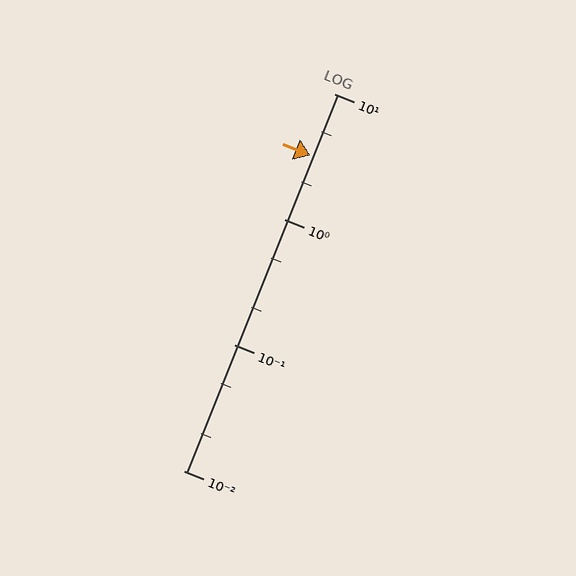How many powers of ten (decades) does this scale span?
The scale spans 3 decades, from 0.01 to 10.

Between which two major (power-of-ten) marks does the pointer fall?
The pointer is between 1 and 10.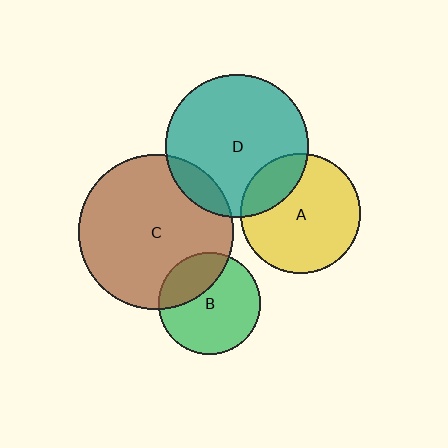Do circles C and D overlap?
Yes.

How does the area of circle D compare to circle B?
Approximately 1.9 times.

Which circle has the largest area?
Circle C (brown).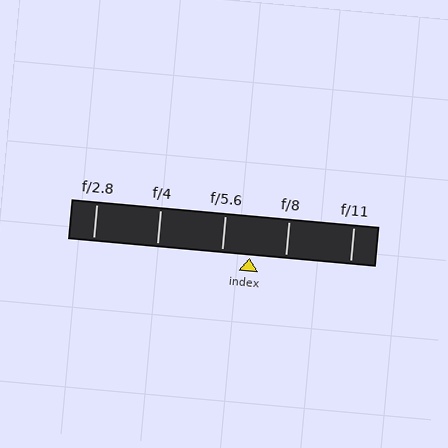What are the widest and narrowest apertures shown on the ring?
The widest aperture shown is f/2.8 and the narrowest is f/11.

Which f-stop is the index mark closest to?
The index mark is closest to f/5.6.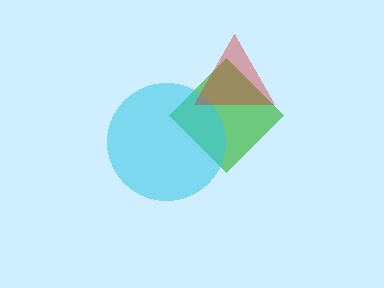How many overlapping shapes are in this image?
There are 3 overlapping shapes in the image.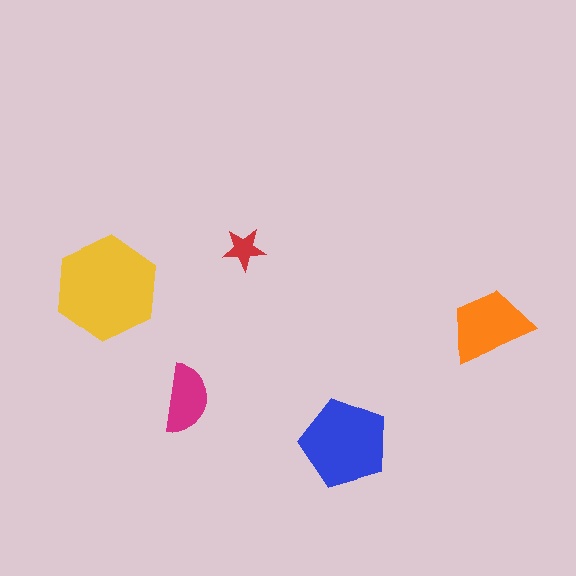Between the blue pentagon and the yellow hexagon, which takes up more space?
The yellow hexagon.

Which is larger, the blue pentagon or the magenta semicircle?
The blue pentagon.